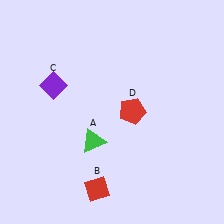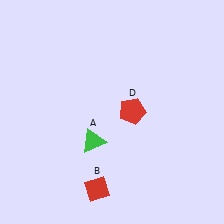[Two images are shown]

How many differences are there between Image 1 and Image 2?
There is 1 difference between the two images.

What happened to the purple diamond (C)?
The purple diamond (C) was removed in Image 2. It was in the top-left area of Image 1.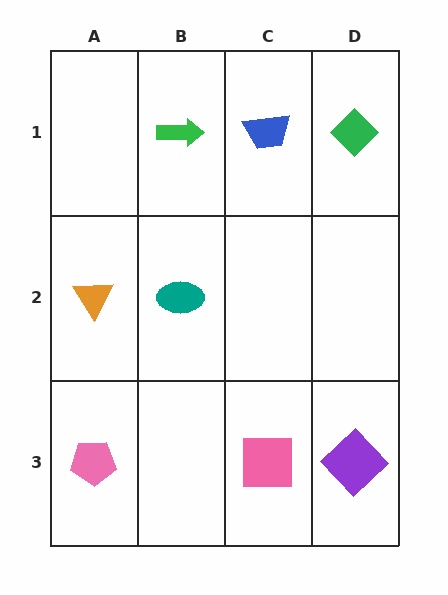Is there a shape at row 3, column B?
No, that cell is empty.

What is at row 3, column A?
A pink pentagon.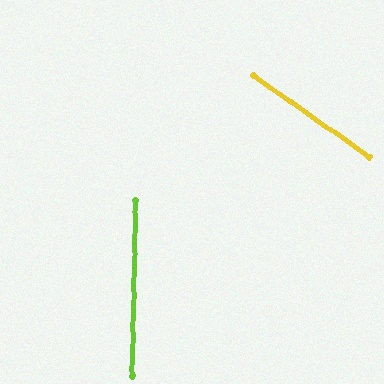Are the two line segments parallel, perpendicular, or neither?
Neither parallel nor perpendicular — they differ by about 56°.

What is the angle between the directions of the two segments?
Approximately 56 degrees.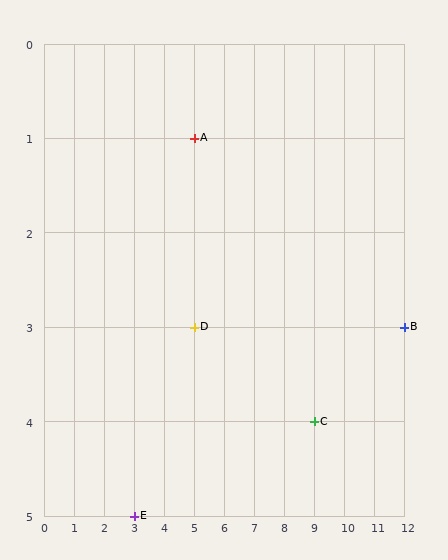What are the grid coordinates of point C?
Point C is at grid coordinates (9, 4).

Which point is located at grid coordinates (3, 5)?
Point E is at (3, 5).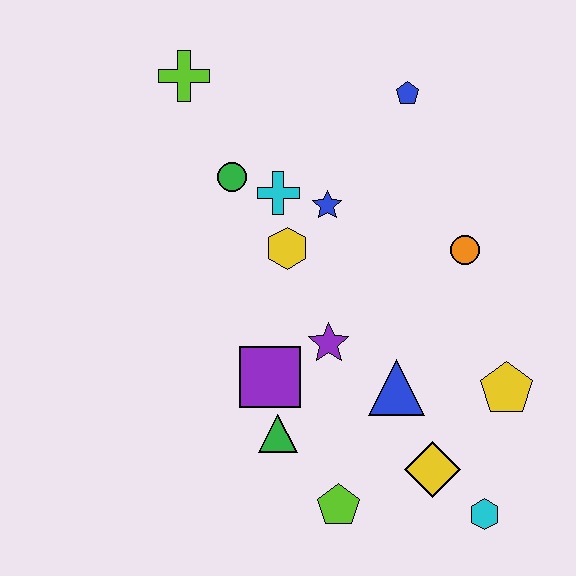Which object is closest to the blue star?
The cyan cross is closest to the blue star.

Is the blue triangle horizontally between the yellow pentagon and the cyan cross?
Yes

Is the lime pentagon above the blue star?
No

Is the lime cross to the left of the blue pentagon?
Yes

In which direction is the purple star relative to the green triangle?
The purple star is above the green triangle.